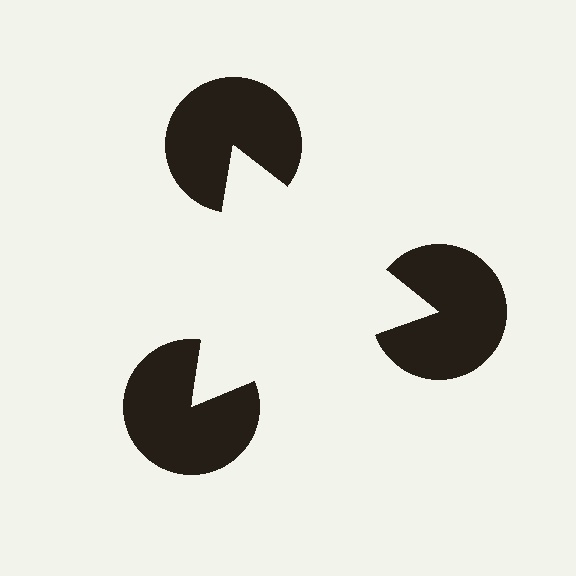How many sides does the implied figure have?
3 sides.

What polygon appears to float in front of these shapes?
An illusory triangle — its edges are inferred from the aligned wedge cuts in the pac-man discs, not physically drawn.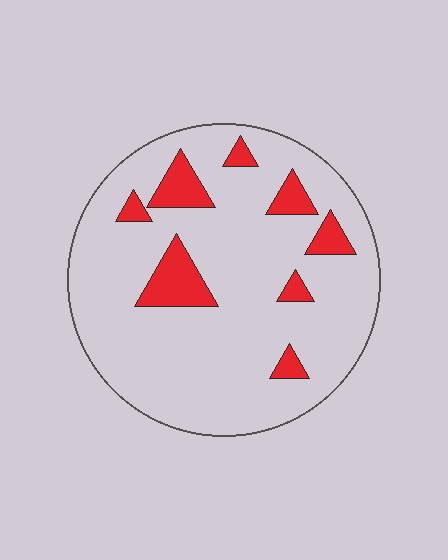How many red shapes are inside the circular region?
8.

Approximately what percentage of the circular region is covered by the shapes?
Approximately 15%.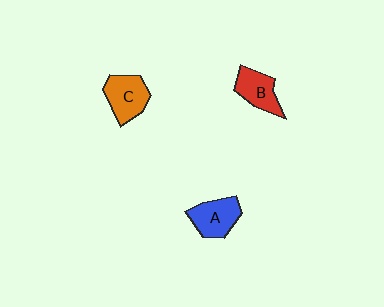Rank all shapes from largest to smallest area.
From largest to smallest: C (orange), A (blue), B (red).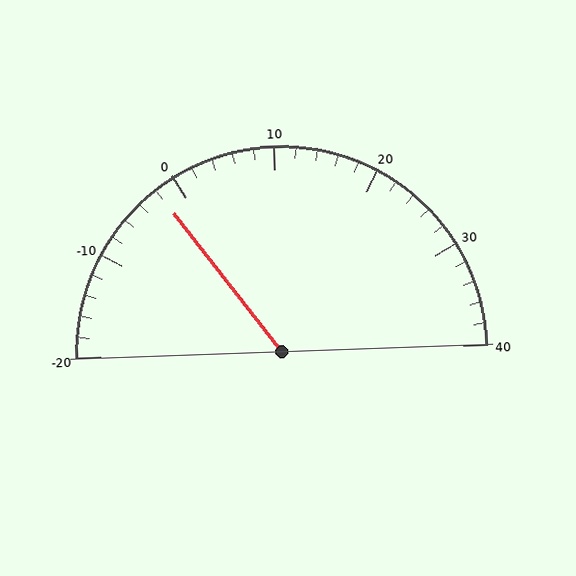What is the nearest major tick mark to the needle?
The nearest major tick mark is 0.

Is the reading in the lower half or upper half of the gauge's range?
The reading is in the lower half of the range (-20 to 40).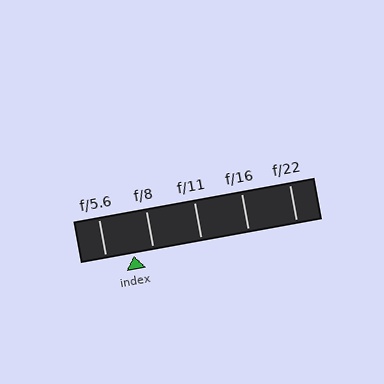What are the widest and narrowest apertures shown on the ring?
The widest aperture shown is f/5.6 and the narrowest is f/22.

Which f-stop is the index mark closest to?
The index mark is closest to f/8.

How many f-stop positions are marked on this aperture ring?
There are 5 f-stop positions marked.